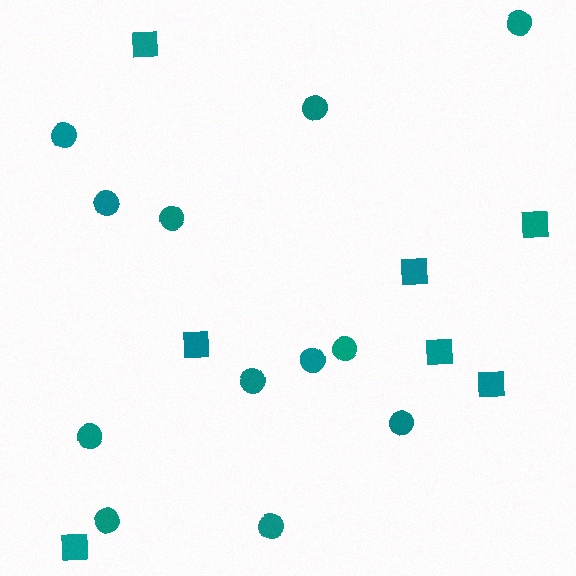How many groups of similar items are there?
There are 2 groups: one group of squares (7) and one group of circles (12).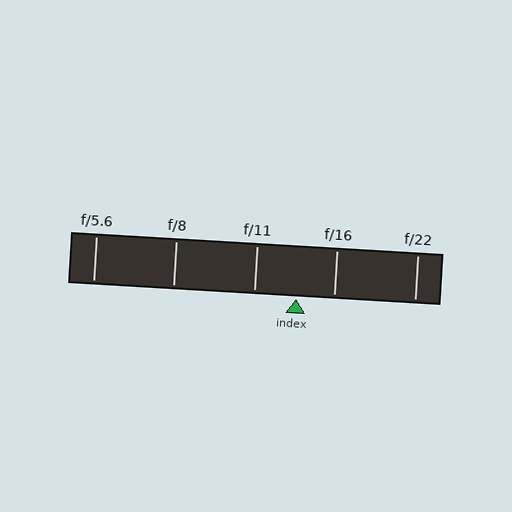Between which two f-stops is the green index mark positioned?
The index mark is between f/11 and f/16.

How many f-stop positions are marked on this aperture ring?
There are 5 f-stop positions marked.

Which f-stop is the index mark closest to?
The index mark is closest to f/16.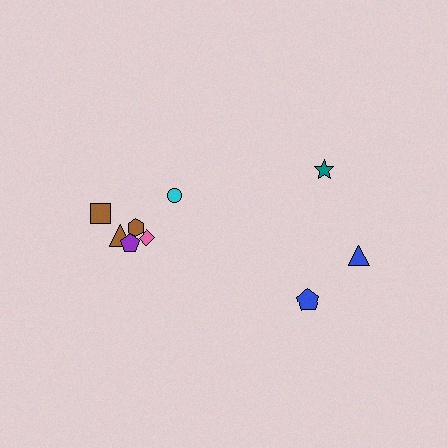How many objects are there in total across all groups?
There are 9 objects.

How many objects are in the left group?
There are 6 objects.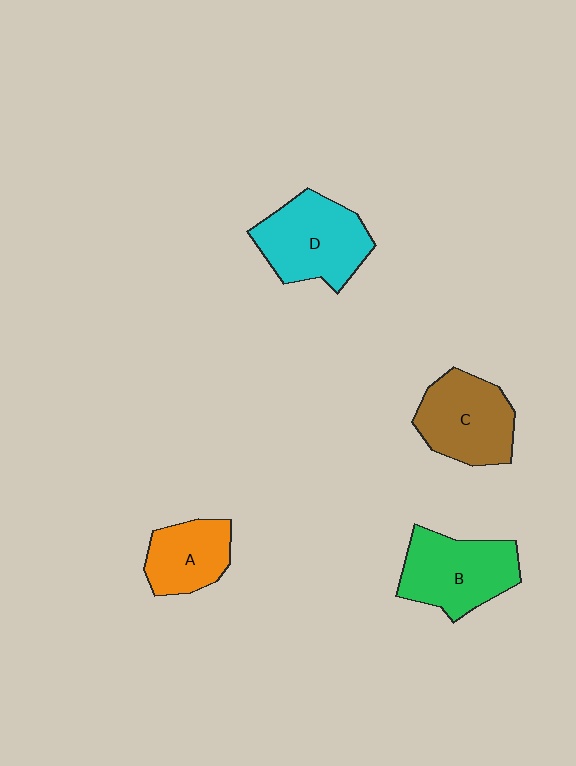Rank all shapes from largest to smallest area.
From largest to smallest: D (cyan), B (green), C (brown), A (orange).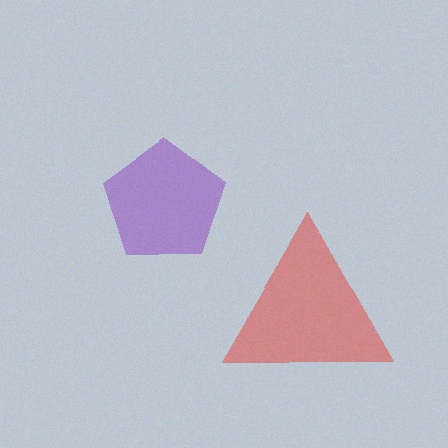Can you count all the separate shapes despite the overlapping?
Yes, there are 2 separate shapes.